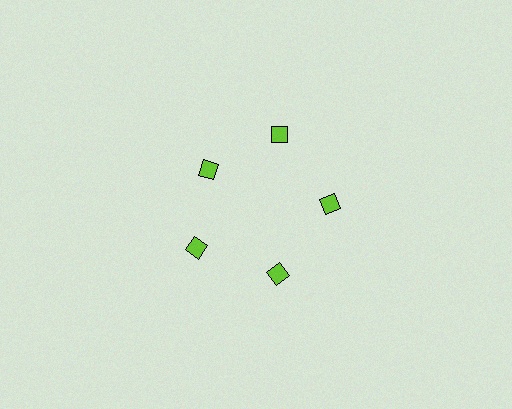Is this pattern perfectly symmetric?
No. The 5 lime diamonds are arranged in a ring, but one element near the 10 o'clock position is pulled inward toward the center, breaking the 5-fold rotational symmetry.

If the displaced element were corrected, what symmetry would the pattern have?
It would have 5-fold rotational symmetry — the pattern would map onto itself every 72 degrees.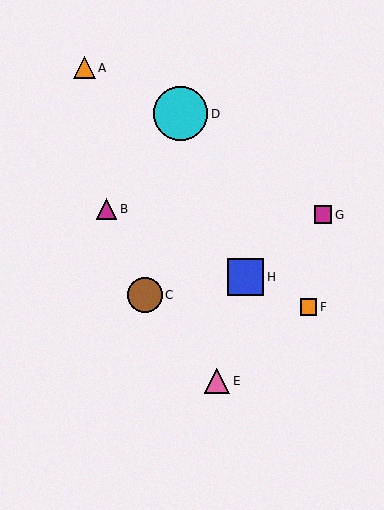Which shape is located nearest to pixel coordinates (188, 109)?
The cyan circle (labeled D) at (181, 114) is nearest to that location.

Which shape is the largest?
The cyan circle (labeled D) is the largest.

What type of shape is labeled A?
Shape A is an orange triangle.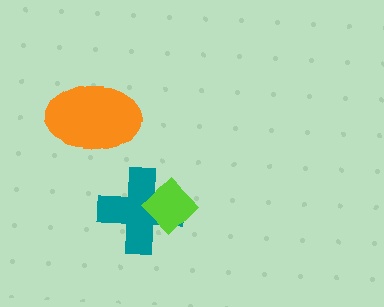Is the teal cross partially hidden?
Yes, it is partially covered by another shape.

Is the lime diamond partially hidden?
No, no other shape covers it.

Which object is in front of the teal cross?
The lime diamond is in front of the teal cross.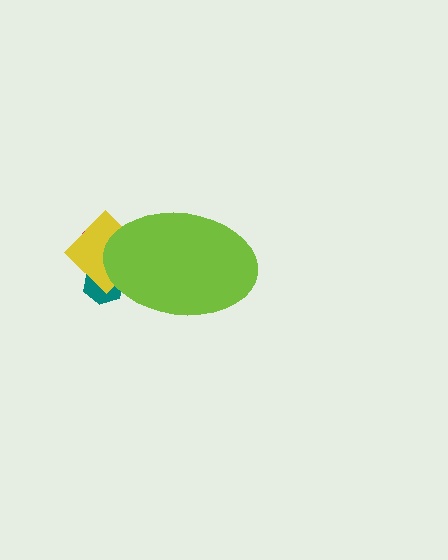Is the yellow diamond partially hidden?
Yes, the yellow diamond is partially hidden behind the lime ellipse.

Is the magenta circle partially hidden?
Yes, the magenta circle is partially hidden behind the lime ellipse.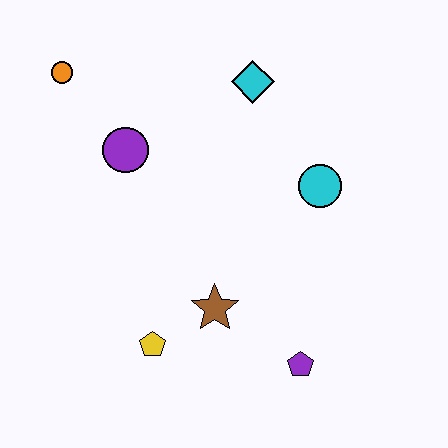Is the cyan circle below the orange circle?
Yes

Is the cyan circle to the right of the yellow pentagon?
Yes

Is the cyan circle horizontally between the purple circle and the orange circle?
No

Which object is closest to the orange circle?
The purple circle is closest to the orange circle.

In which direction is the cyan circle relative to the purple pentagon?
The cyan circle is above the purple pentagon.